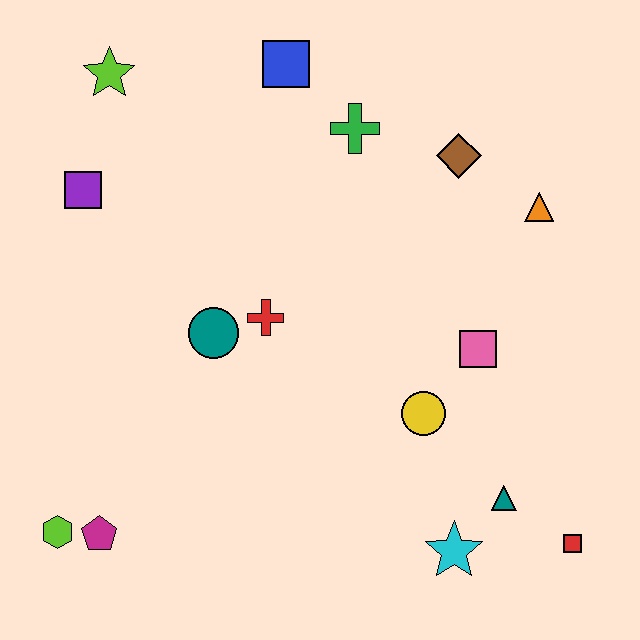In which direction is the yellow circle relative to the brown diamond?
The yellow circle is below the brown diamond.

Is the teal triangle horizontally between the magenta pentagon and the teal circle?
No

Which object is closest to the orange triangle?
The brown diamond is closest to the orange triangle.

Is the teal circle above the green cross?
No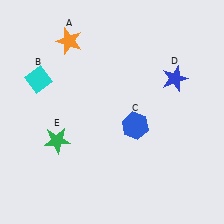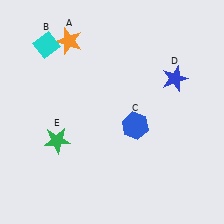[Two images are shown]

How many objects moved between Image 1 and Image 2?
1 object moved between the two images.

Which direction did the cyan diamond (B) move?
The cyan diamond (B) moved up.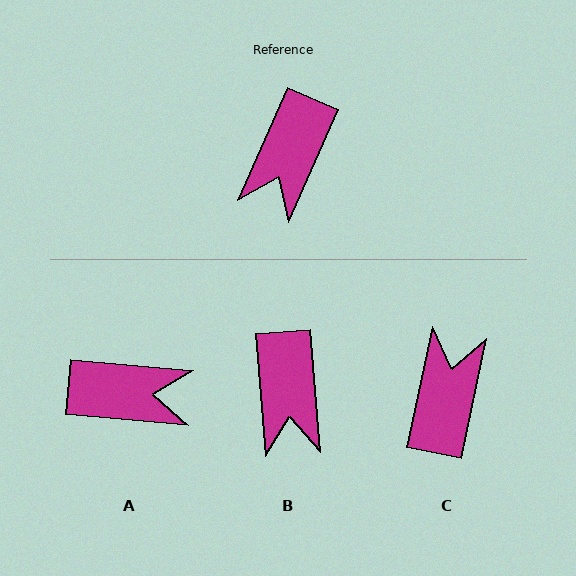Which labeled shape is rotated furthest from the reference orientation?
C, about 168 degrees away.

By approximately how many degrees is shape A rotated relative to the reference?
Approximately 109 degrees counter-clockwise.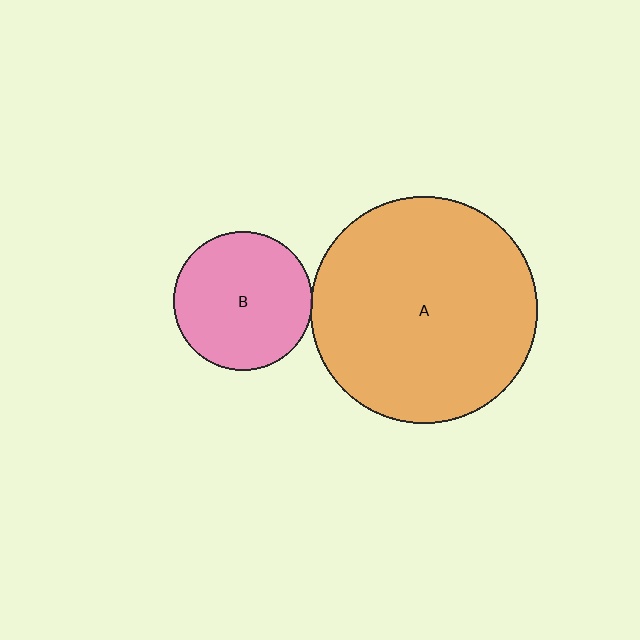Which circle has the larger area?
Circle A (orange).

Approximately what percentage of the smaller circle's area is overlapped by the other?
Approximately 5%.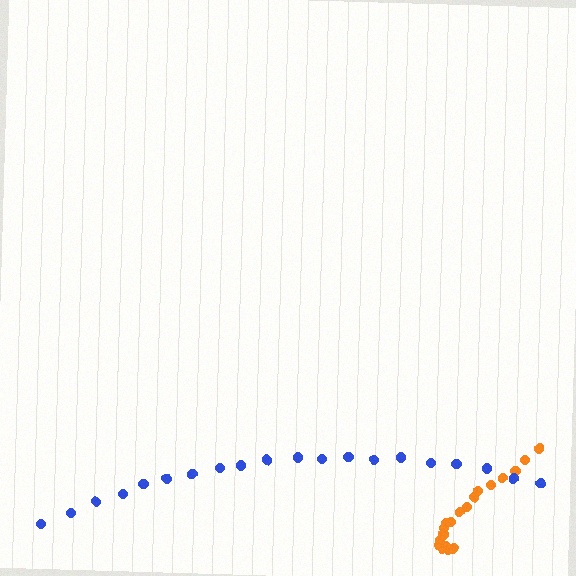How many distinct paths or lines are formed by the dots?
There are 2 distinct paths.